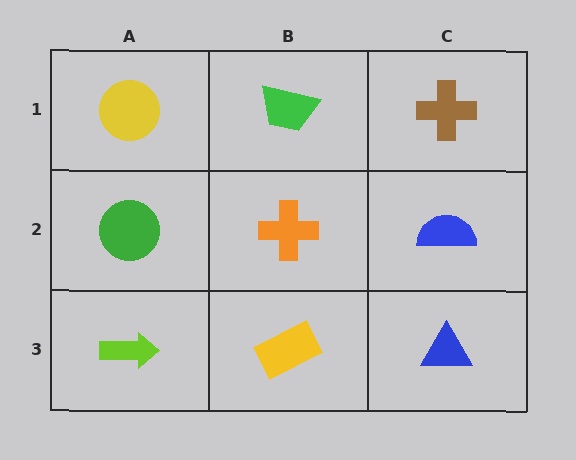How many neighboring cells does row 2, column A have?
3.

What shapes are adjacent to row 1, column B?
An orange cross (row 2, column B), a yellow circle (row 1, column A), a brown cross (row 1, column C).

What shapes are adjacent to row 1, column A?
A green circle (row 2, column A), a green trapezoid (row 1, column B).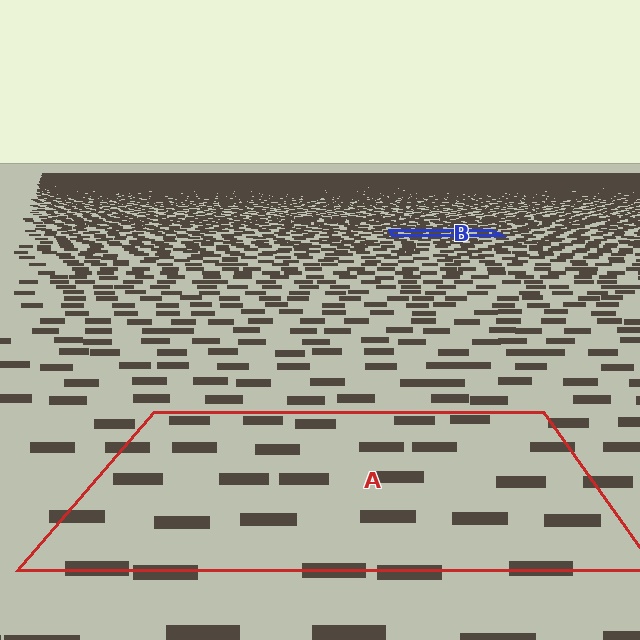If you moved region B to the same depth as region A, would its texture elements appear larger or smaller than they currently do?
They would appear larger. At a closer depth, the same texture elements are projected at a bigger on-screen size.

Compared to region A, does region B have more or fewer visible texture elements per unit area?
Region B has more texture elements per unit area — they are packed more densely because it is farther away.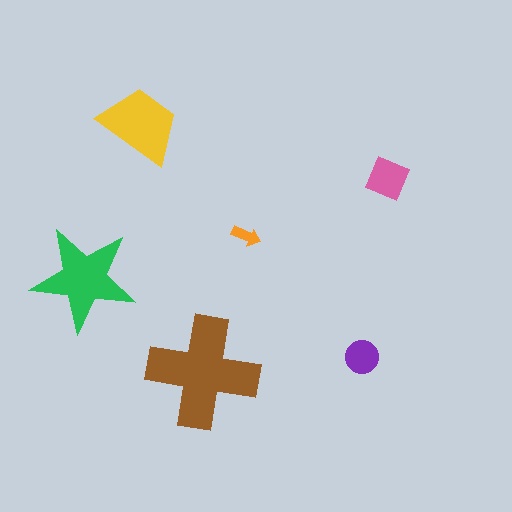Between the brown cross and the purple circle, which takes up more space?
The brown cross.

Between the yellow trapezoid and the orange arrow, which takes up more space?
The yellow trapezoid.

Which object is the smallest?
The orange arrow.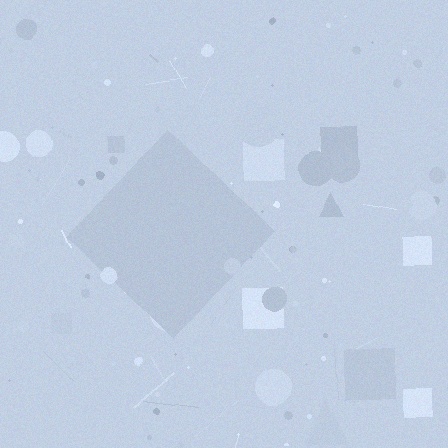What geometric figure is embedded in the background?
A diamond is embedded in the background.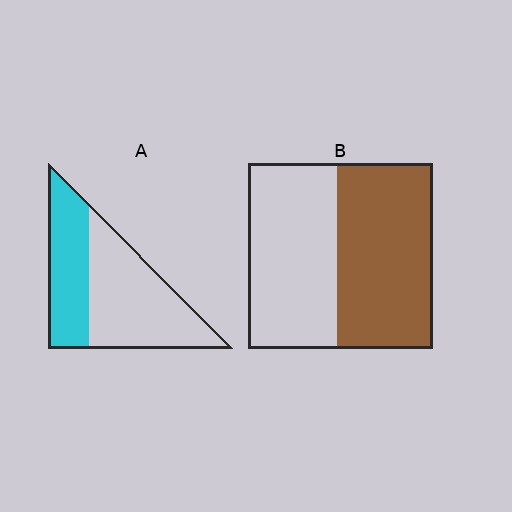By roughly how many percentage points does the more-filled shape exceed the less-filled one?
By roughly 15 percentage points (B over A).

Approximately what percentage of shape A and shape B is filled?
A is approximately 40% and B is approximately 50%.